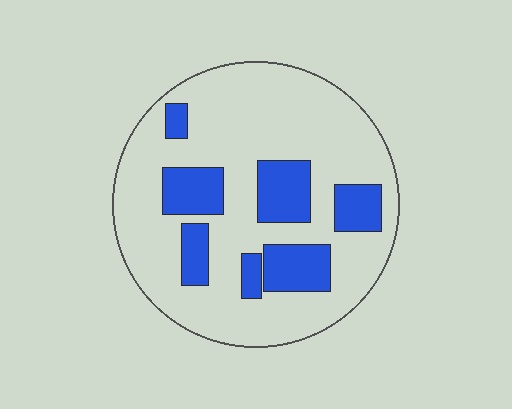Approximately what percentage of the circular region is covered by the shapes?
Approximately 25%.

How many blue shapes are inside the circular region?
7.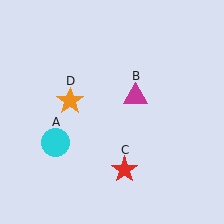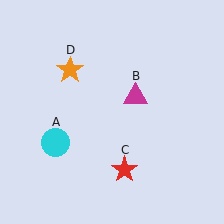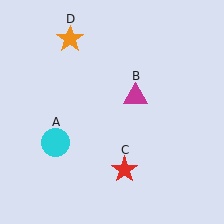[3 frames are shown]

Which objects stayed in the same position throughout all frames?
Cyan circle (object A) and magenta triangle (object B) and red star (object C) remained stationary.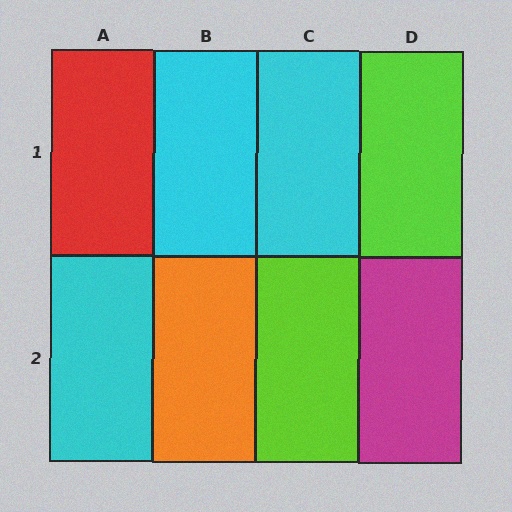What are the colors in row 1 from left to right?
Red, cyan, cyan, lime.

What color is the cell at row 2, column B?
Orange.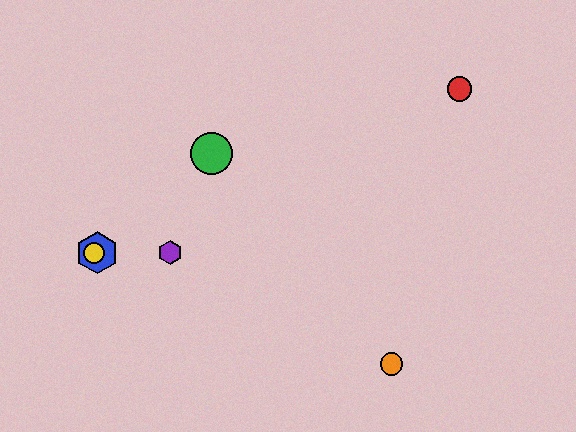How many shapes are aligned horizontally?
3 shapes (the blue hexagon, the yellow circle, the purple hexagon) are aligned horizontally.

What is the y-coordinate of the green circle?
The green circle is at y≈154.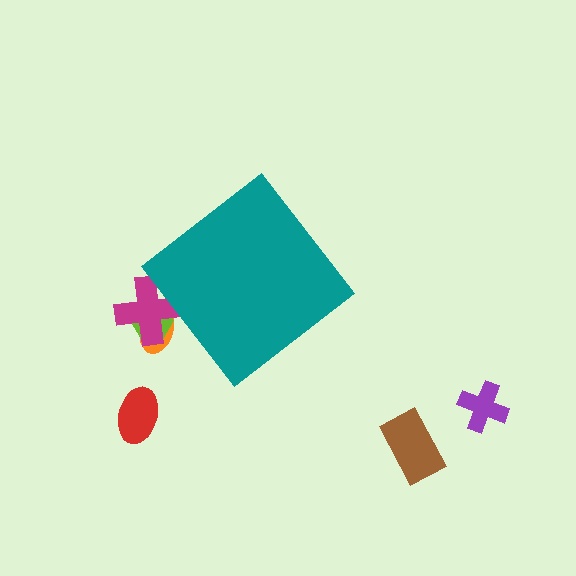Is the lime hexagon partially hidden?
Yes, the lime hexagon is partially hidden behind the teal diamond.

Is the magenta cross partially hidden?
Yes, the magenta cross is partially hidden behind the teal diamond.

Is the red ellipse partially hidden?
No, the red ellipse is fully visible.